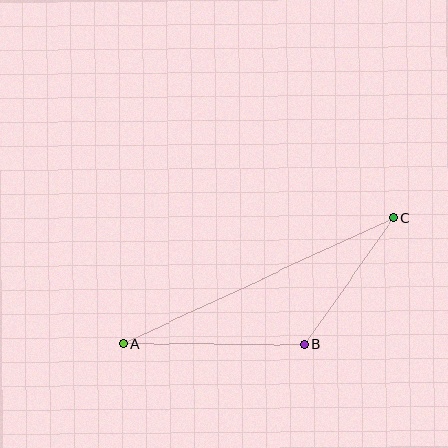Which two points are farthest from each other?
Points A and C are farthest from each other.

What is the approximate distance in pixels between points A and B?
The distance between A and B is approximately 181 pixels.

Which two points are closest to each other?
Points B and C are closest to each other.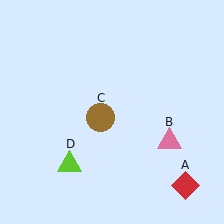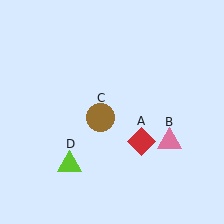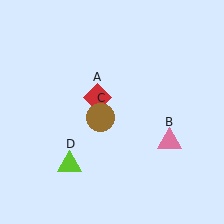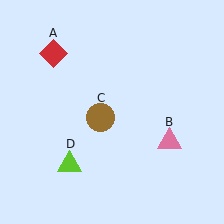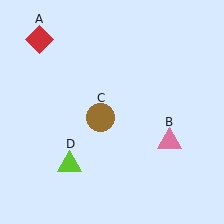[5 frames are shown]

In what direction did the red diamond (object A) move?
The red diamond (object A) moved up and to the left.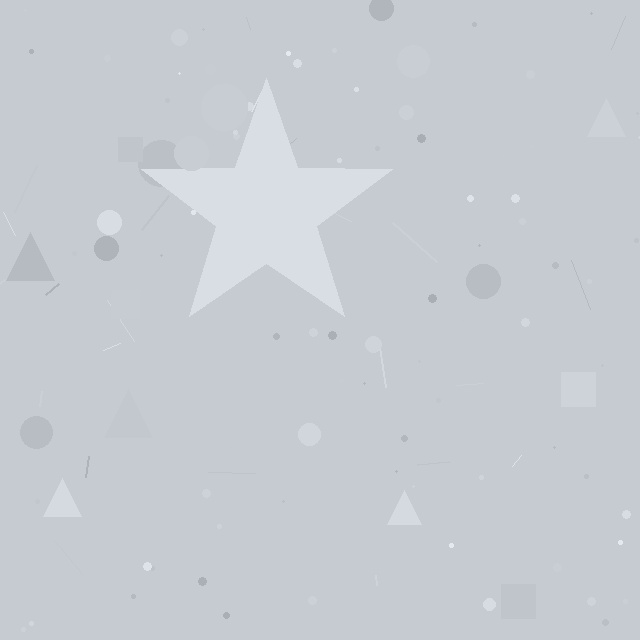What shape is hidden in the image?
A star is hidden in the image.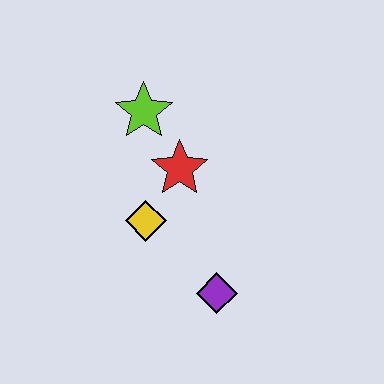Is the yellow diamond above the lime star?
No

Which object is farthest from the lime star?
The purple diamond is farthest from the lime star.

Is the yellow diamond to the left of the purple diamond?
Yes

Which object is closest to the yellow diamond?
The red star is closest to the yellow diamond.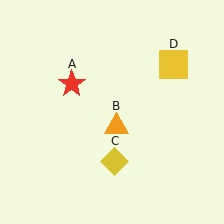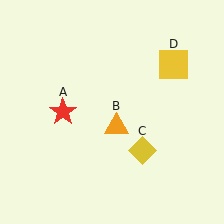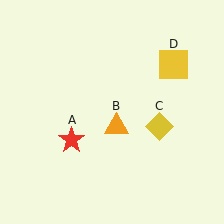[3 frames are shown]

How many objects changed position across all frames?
2 objects changed position: red star (object A), yellow diamond (object C).